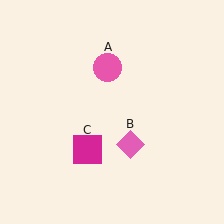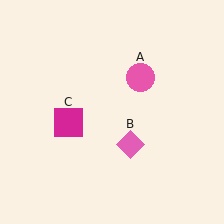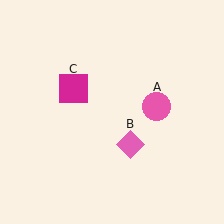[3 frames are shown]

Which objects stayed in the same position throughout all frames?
Pink diamond (object B) remained stationary.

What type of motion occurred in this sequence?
The pink circle (object A), magenta square (object C) rotated clockwise around the center of the scene.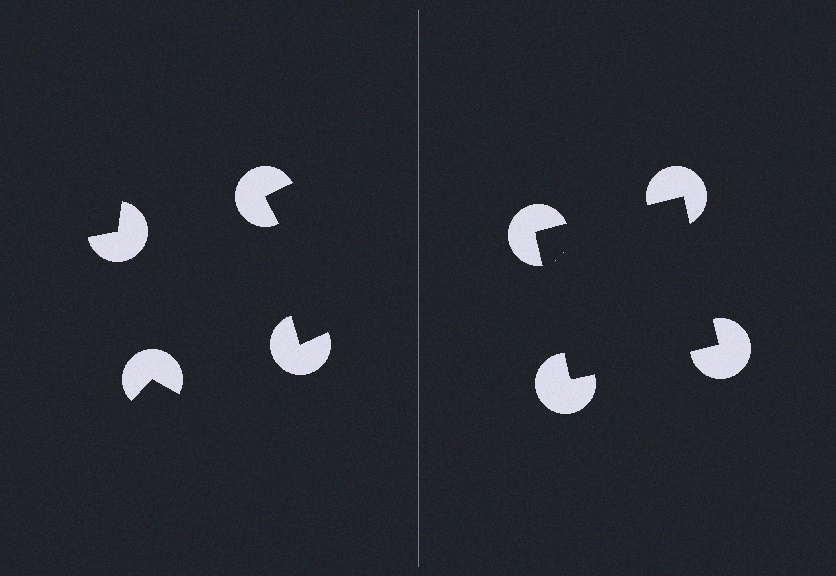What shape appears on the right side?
An illusory square.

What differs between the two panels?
The pac-man discs are positioned identically on both sides; only the wedge orientations differ. On the right they align to a square; on the left they are misaligned.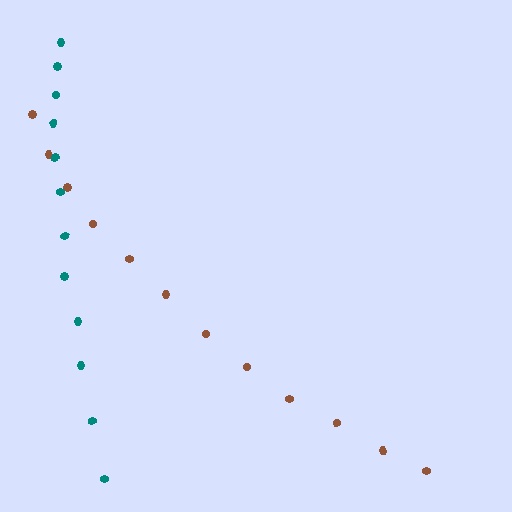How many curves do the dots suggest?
There are 2 distinct paths.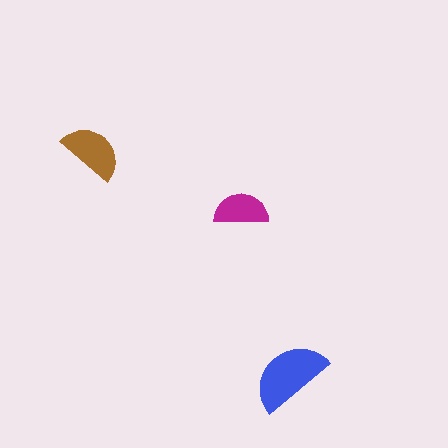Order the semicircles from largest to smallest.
the blue one, the brown one, the magenta one.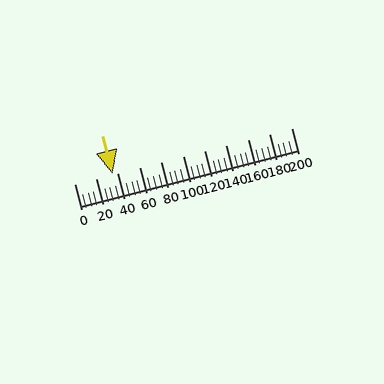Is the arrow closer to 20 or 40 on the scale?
The arrow is closer to 40.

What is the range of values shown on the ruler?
The ruler shows values from 0 to 200.